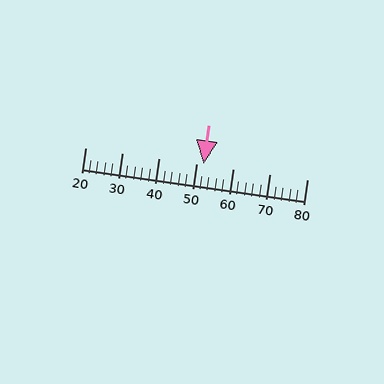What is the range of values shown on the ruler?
The ruler shows values from 20 to 80.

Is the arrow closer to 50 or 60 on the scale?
The arrow is closer to 50.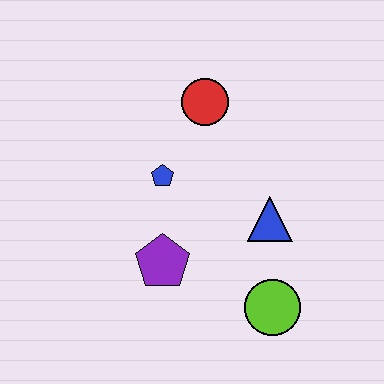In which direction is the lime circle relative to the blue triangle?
The lime circle is below the blue triangle.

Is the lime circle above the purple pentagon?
No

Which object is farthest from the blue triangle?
The red circle is farthest from the blue triangle.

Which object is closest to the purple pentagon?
The blue pentagon is closest to the purple pentagon.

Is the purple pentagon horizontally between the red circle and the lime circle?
No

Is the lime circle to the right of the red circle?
Yes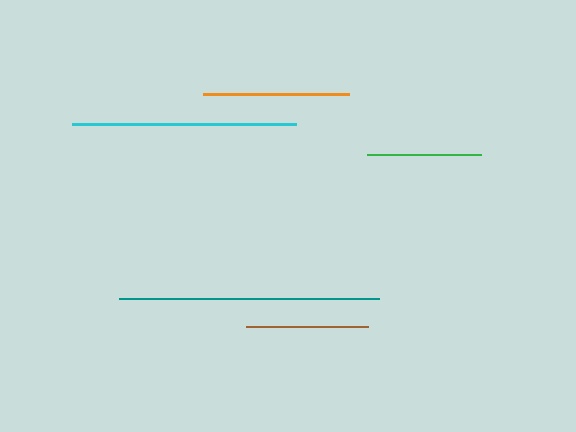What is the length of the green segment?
The green segment is approximately 114 pixels long.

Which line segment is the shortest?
The green line is the shortest at approximately 114 pixels.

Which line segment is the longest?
The teal line is the longest at approximately 260 pixels.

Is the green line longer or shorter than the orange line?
The orange line is longer than the green line.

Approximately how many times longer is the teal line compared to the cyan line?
The teal line is approximately 1.2 times the length of the cyan line.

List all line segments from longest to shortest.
From longest to shortest: teal, cyan, orange, brown, green.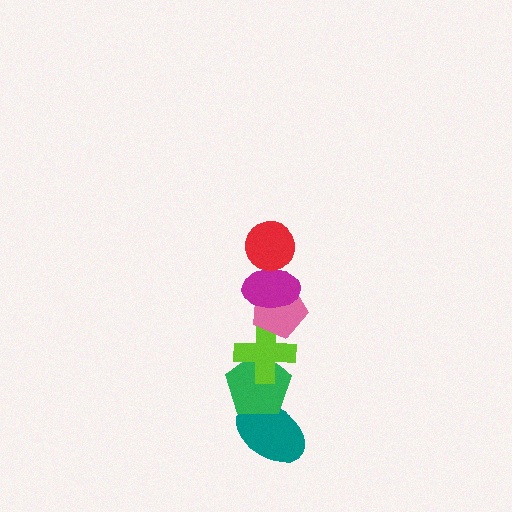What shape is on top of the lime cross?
The pink pentagon is on top of the lime cross.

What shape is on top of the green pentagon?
The lime cross is on top of the green pentagon.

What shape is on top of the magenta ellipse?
The red circle is on top of the magenta ellipse.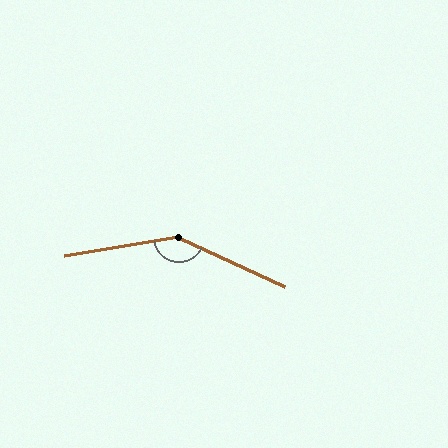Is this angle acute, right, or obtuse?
It is obtuse.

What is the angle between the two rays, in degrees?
Approximately 146 degrees.